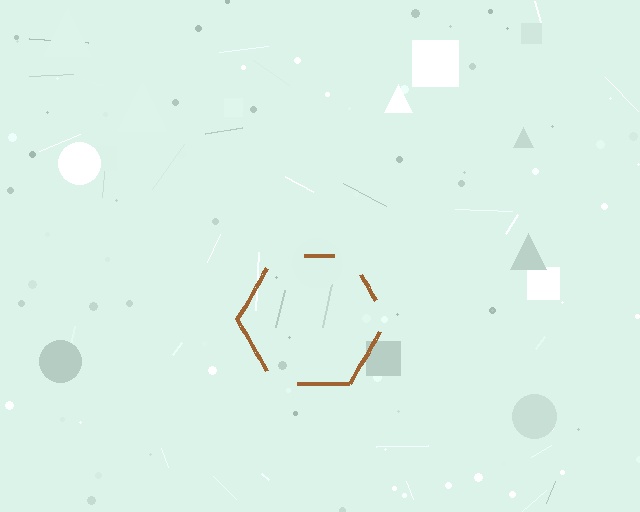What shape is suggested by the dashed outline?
The dashed outline suggests a hexagon.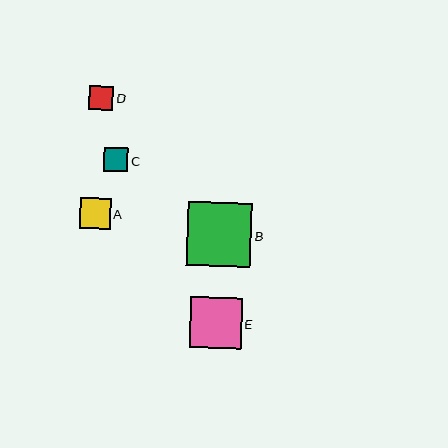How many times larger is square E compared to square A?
Square E is approximately 1.7 times the size of square A.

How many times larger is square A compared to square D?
Square A is approximately 1.3 times the size of square D.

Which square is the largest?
Square B is the largest with a size of approximately 65 pixels.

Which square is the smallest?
Square C is the smallest with a size of approximately 24 pixels.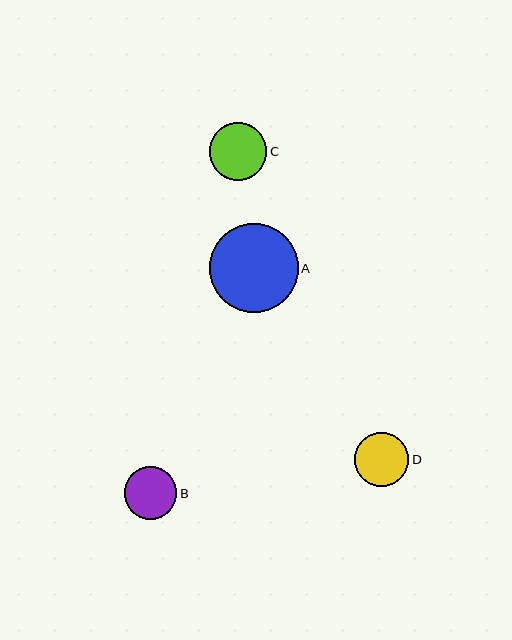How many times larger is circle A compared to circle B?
Circle A is approximately 1.7 times the size of circle B.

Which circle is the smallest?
Circle B is the smallest with a size of approximately 53 pixels.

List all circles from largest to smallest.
From largest to smallest: A, C, D, B.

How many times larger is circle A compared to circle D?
Circle A is approximately 1.6 times the size of circle D.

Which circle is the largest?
Circle A is the largest with a size of approximately 89 pixels.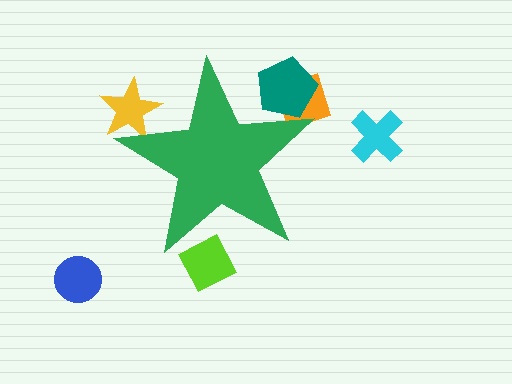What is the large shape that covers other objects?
A green star.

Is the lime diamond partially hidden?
Yes, the lime diamond is partially hidden behind the green star.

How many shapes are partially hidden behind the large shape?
4 shapes are partially hidden.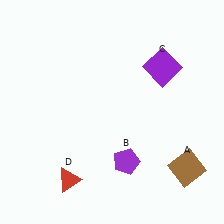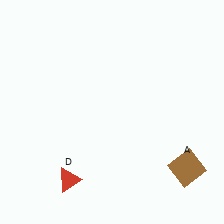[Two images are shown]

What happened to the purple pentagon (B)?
The purple pentagon (B) was removed in Image 2. It was in the bottom-right area of Image 1.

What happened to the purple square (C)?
The purple square (C) was removed in Image 2. It was in the top-right area of Image 1.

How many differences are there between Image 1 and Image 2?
There are 2 differences between the two images.